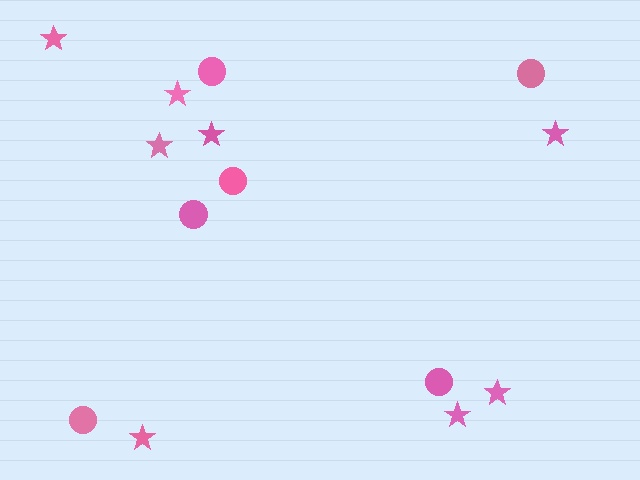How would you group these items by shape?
There are 2 groups: one group of stars (8) and one group of circles (6).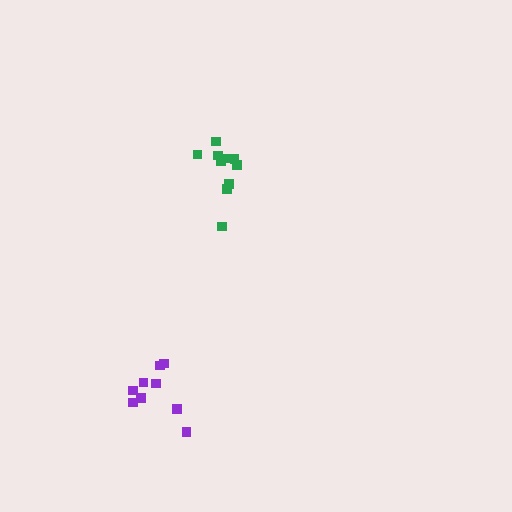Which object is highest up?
The green cluster is topmost.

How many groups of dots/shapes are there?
There are 2 groups.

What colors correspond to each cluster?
The clusters are colored: green, purple.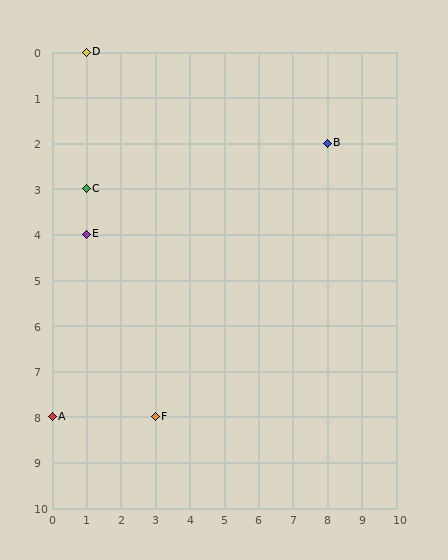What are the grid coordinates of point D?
Point D is at grid coordinates (1, 0).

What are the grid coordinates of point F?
Point F is at grid coordinates (3, 8).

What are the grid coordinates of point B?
Point B is at grid coordinates (8, 2).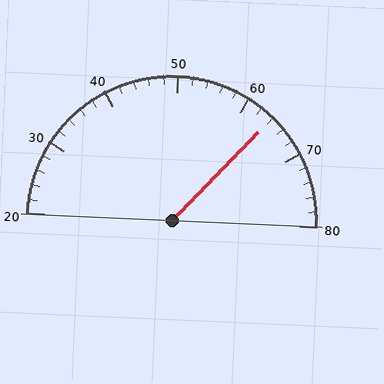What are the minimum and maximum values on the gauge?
The gauge ranges from 20 to 80.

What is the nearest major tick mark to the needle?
The nearest major tick mark is 60.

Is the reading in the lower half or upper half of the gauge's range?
The reading is in the upper half of the range (20 to 80).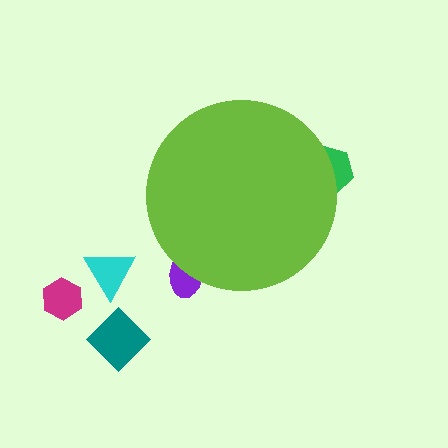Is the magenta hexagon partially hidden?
No, the magenta hexagon is fully visible.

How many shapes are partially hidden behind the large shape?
2 shapes are partially hidden.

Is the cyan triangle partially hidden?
No, the cyan triangle is fully visible.